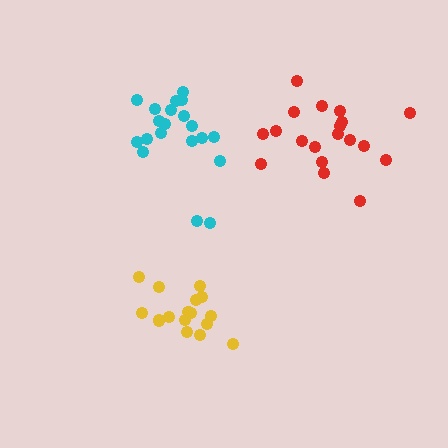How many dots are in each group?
Group 1: 19 dots, Group 2: 20 dots, Group 3: 16 dots (55 total).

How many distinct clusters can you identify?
There are 3 distinct clusters.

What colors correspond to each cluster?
The clusters are colored: red, cyan, yellow.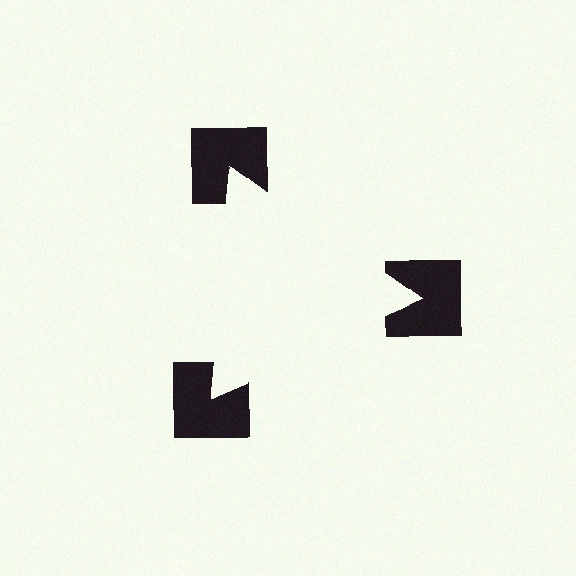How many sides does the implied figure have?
3 sides.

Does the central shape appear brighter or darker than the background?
It typically appears slightly brighter than the background, even though no actual brightness change is drawn.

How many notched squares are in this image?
There are 3 — one at each vertex of the illusory triangle.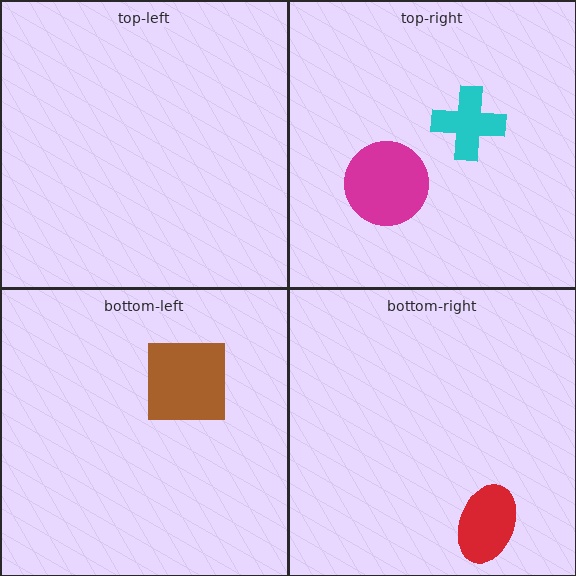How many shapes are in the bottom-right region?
1.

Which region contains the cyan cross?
The top-right region.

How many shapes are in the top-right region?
2.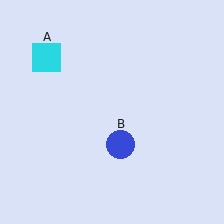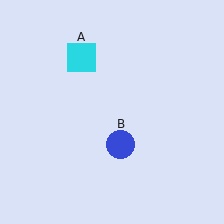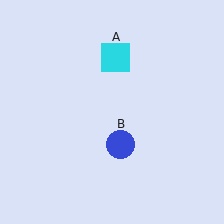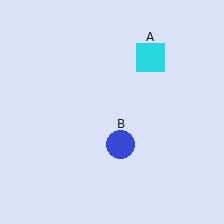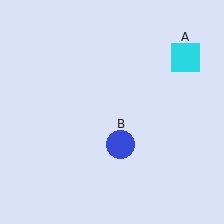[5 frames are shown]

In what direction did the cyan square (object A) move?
The cyan square (object A) moved right.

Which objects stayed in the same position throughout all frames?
Blue circle (object B) remained stationary.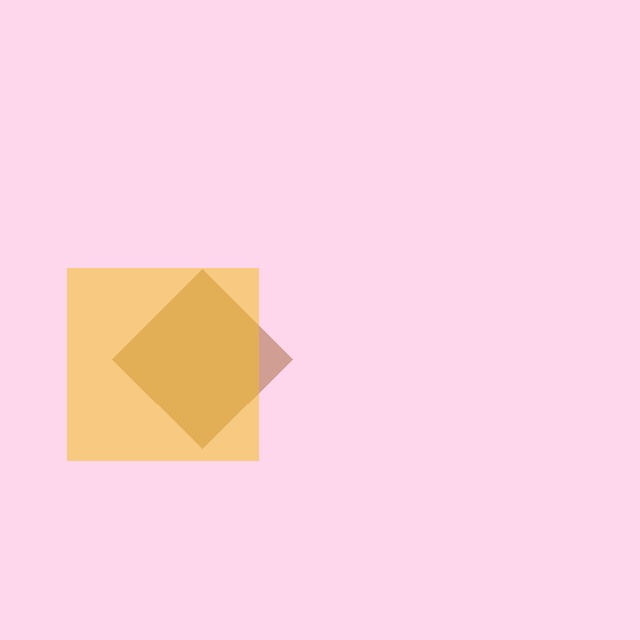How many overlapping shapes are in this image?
There are 2 overlapping shapes in the image.